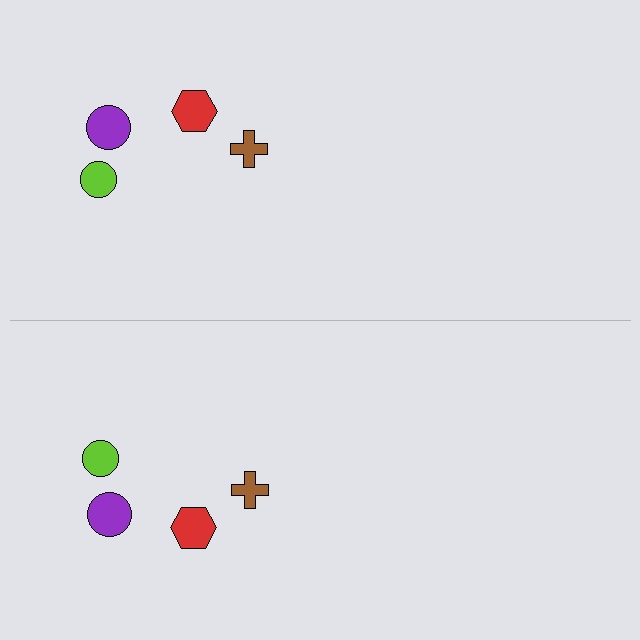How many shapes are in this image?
There are 8 shapes in this image.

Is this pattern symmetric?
Yes, this pattern has bilateral (reflection) symmetry.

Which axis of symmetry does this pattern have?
The pattern has a horizontal axis of symmetry running through the center of the image.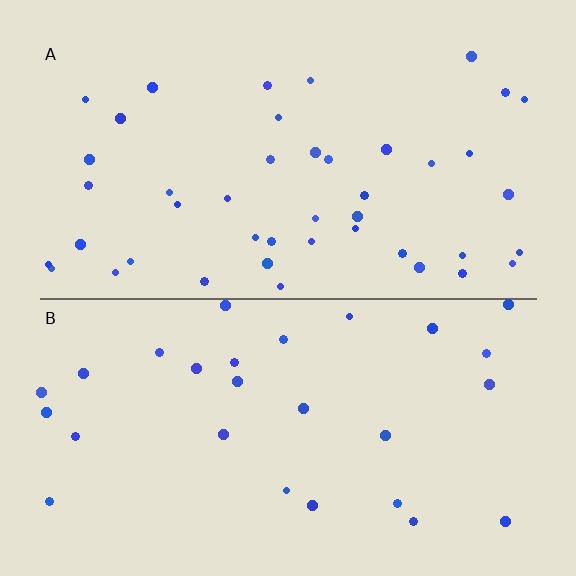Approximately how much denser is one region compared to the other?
Approximately 1.6× — region A over region B.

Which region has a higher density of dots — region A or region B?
A (the top).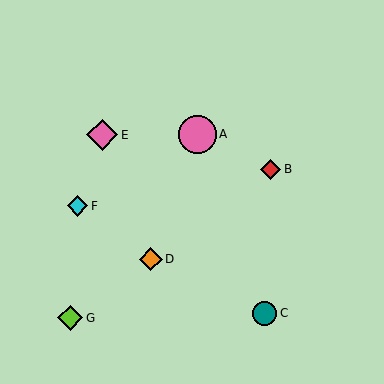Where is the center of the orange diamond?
The center of the orange diamond is at (151, 259).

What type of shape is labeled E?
Shape E is a pink diamond.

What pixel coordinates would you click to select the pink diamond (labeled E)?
Click at (102, 135) to select the pink diamond E.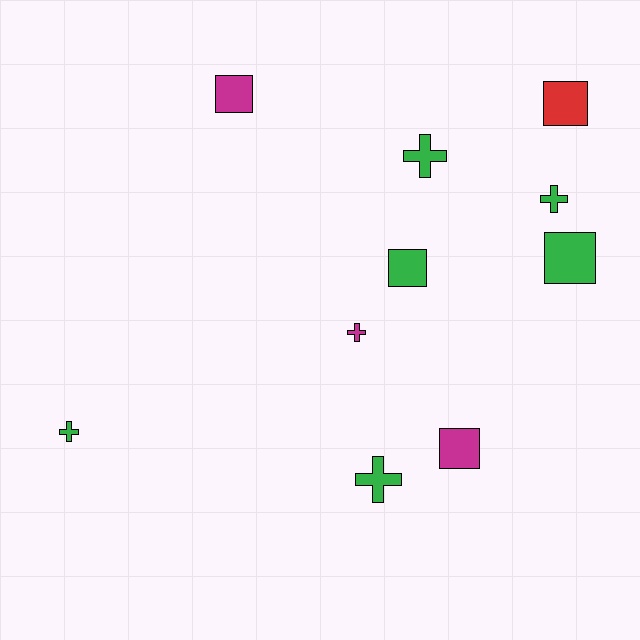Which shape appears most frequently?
Square, with 5 objects.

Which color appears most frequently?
Green, with 6 objects.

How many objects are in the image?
There are 10 objects.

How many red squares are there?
There is 1 red square.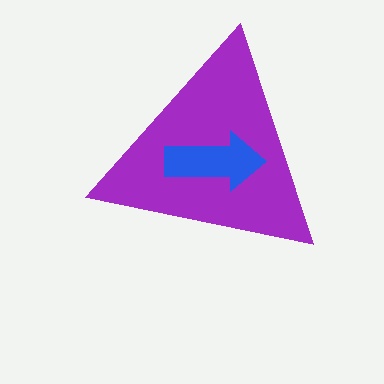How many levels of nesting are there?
2.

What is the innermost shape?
The blue arrow.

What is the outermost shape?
The purple triangle.